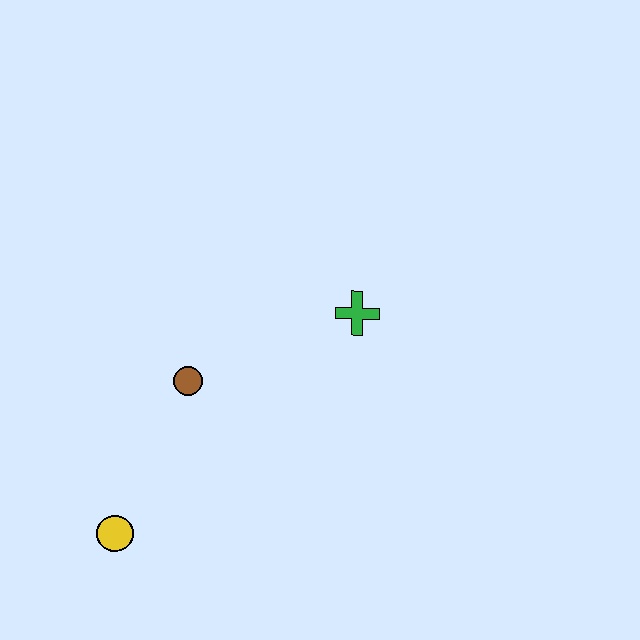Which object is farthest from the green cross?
The yellow circle is farthest from the green cross.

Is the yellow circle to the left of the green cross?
Yes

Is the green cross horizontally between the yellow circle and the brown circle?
No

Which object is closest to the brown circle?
The yellow circle is closest to the brown circle.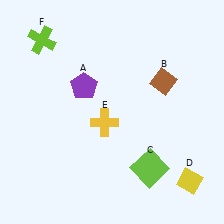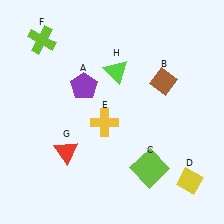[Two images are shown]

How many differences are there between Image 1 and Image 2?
There are 2 differences between the two images.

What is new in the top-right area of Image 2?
A lime triangle (H) was added in the top-right area of Image 2.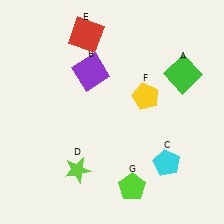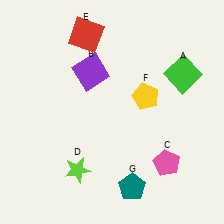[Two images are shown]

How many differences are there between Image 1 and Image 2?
There are 2 differences between the two images.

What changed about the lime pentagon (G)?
In Image 1, G is lime. In Image 2, it changed to teal.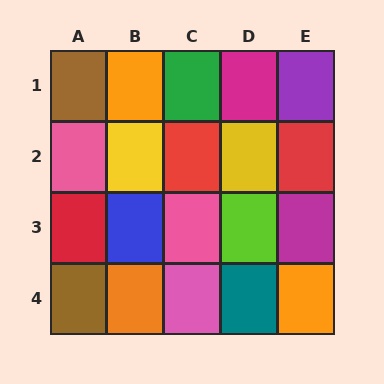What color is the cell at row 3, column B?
Blue.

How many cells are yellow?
2 cells are yellow.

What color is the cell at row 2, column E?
Red.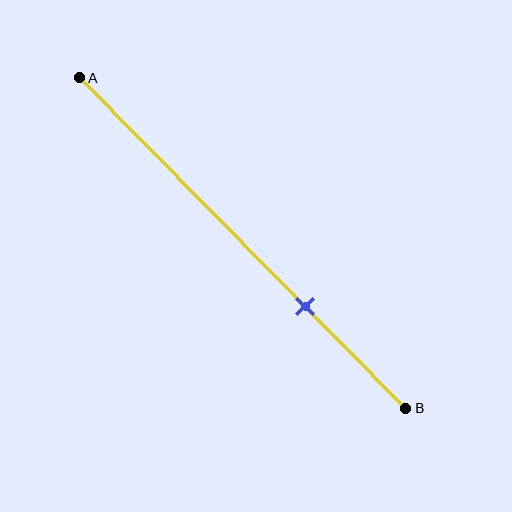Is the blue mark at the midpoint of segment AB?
No, the mark is at about 70% from A, not at the 50% midpoint.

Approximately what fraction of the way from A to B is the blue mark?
The blue mark is approximately 70% of the way from A to B.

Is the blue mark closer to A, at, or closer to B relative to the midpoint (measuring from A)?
The blue mark is closer to point B than the midpoint of segment AB.